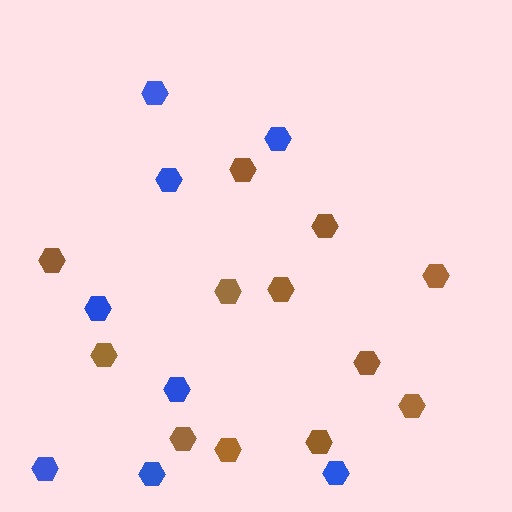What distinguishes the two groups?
There are 2 groups: one group of brown hexagons (12) and one group of blue hexagons (8).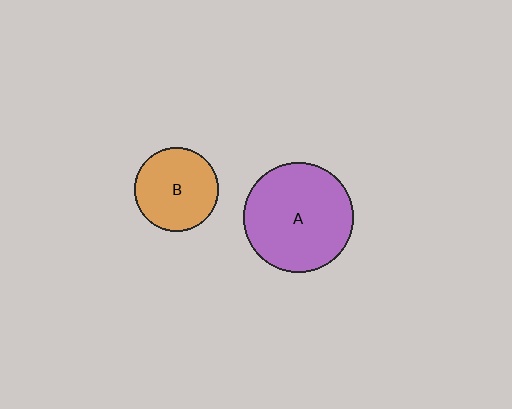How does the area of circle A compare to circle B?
Approximately 1.7 times.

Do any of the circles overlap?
No, none of the circles overlap.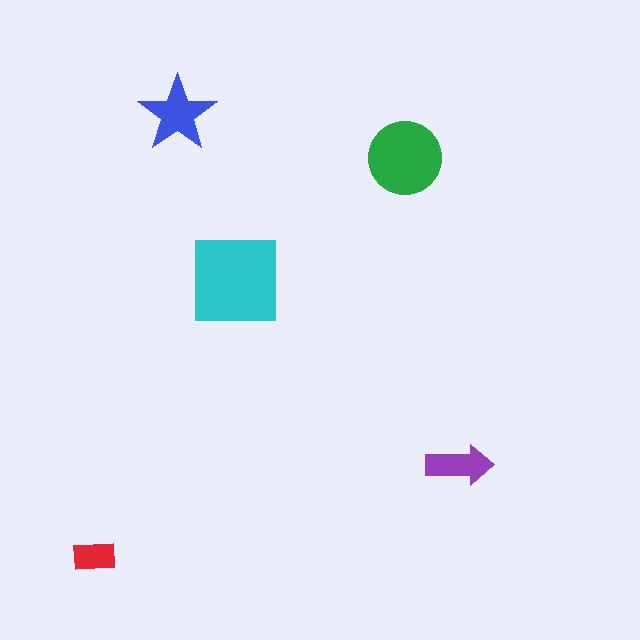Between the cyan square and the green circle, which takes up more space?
The cyan square.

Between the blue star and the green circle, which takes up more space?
The green circle.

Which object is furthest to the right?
The purple arrow is rightmost.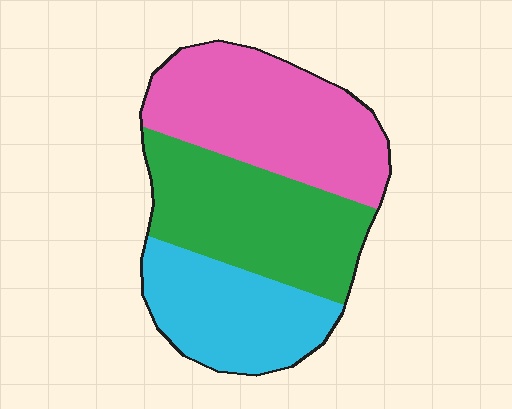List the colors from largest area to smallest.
From largest to smallest: pink, green, cyan.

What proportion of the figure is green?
Green takes up about one third (1/3) of the figure.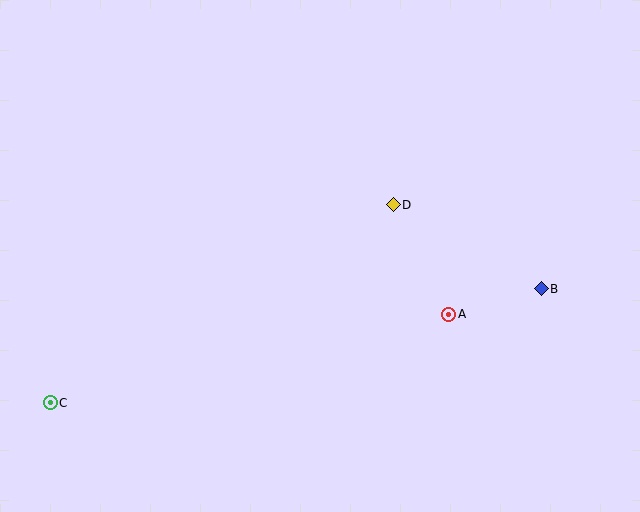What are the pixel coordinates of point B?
Point B is at (541, 289).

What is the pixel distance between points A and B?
The distance between A and B is 96 pixels.